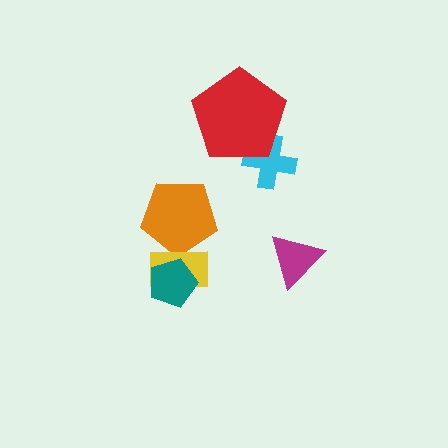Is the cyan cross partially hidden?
Yes, it is partially covered by another shape.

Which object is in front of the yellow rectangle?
The teal pentagon is in front of the yellow rectangle.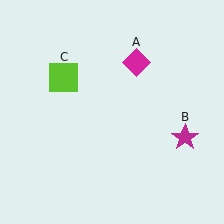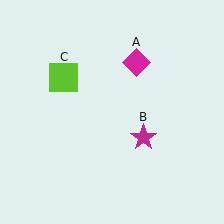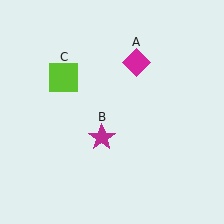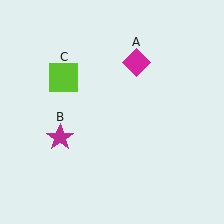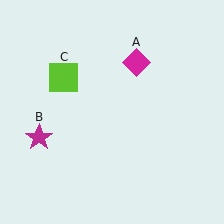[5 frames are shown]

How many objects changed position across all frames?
1 object changed position: magenta star (object B).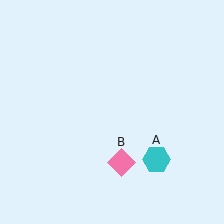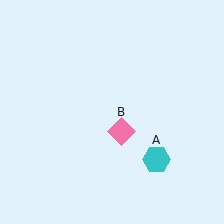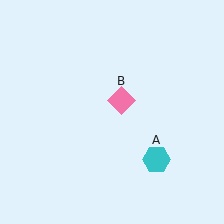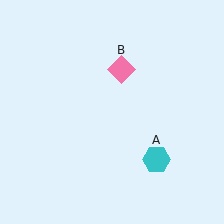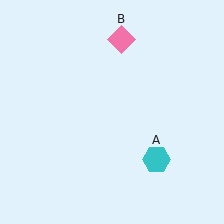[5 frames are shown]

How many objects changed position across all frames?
1 object changed position: pink diamond (object B).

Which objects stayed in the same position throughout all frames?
Cyan hexagon (object A) remained stationary.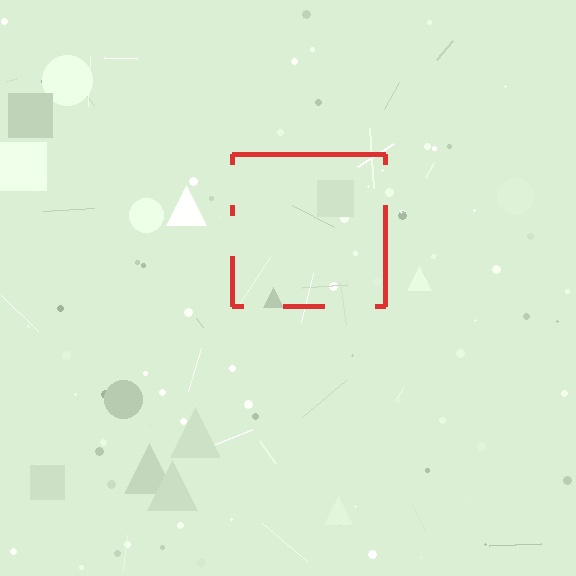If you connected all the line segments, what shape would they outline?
They would outline a square.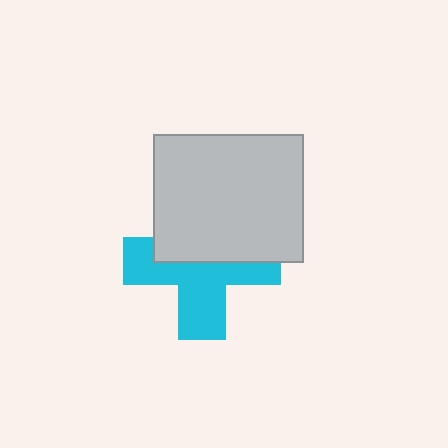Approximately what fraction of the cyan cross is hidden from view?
Roughly 47% of the cyan cross is hidden behind the light gray rectangle.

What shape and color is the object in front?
The object in front is a light gray rectangle.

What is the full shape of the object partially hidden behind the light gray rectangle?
The partially hidden object is a cyan cross.